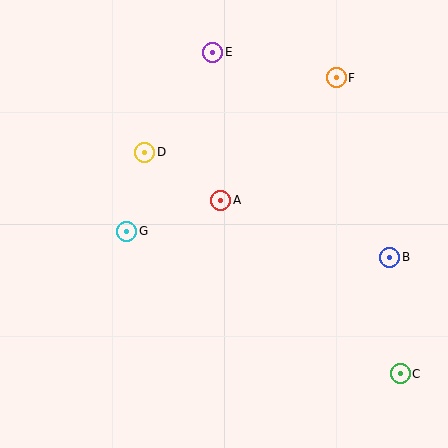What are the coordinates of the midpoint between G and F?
The midpoint between G and F is at (231, 155).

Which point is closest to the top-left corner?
Point D is closest to the top-left corner.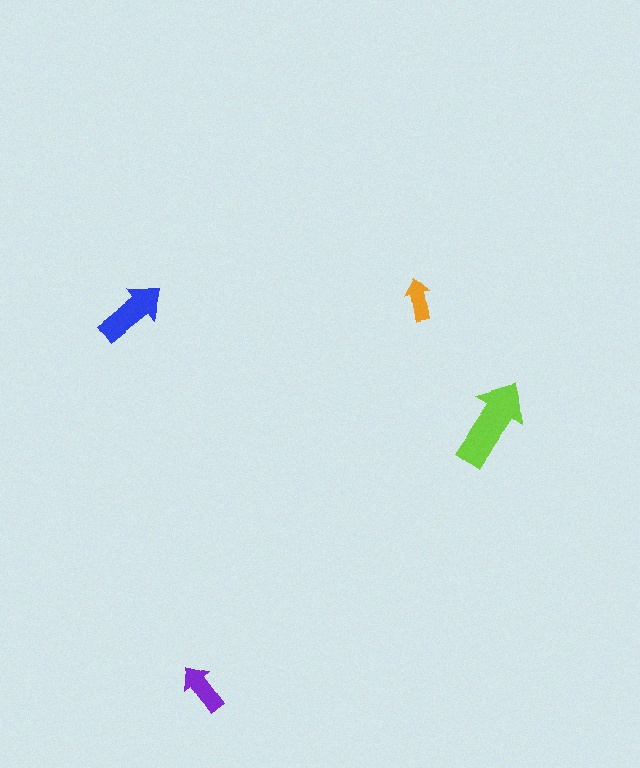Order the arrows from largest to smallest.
the lime one, the blue one, the purple one, the orange one.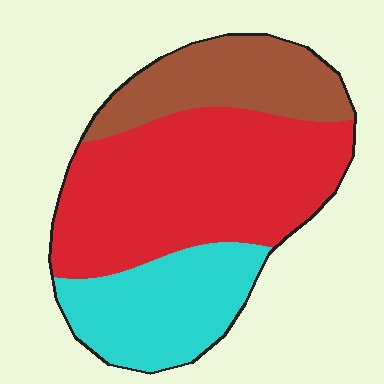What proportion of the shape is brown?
Brown takes up less than a quarter of the shape.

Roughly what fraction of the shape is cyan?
Cyan covers about 25% of the shape.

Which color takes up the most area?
Red, at roughly 50%.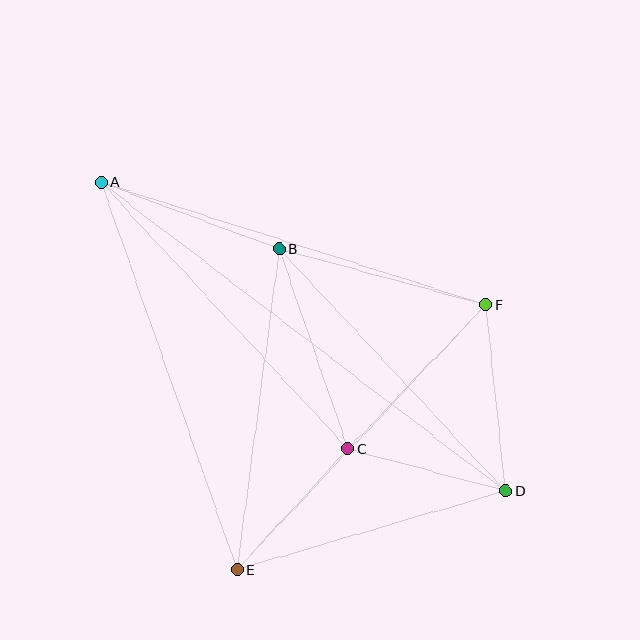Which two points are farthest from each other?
Points A and D are farthest from each other.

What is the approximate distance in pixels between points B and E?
The distance between B and E is approximately 324 pixels.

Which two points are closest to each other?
Points C and D are closest to each other.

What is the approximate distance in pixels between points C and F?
The distance between C and F is approximately 199 pixels.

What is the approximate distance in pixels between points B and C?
The distance between B and C is approximately 212 pixels.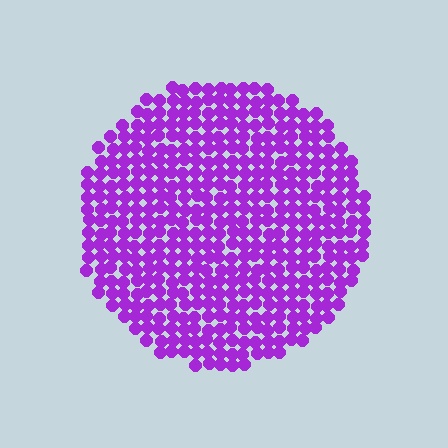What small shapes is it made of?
It is made of small circles.